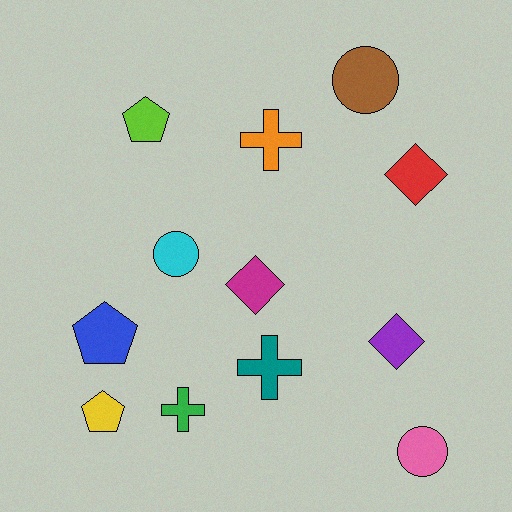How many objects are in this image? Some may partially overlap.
There are 12 objects.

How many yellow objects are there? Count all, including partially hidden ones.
There is 1 yellow object.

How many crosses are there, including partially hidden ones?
There are 3 crosses.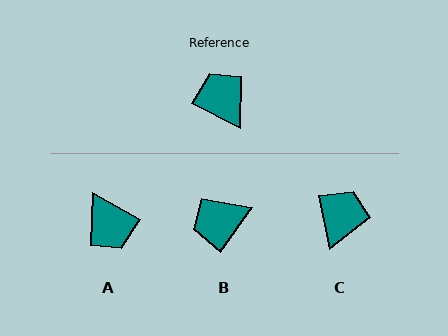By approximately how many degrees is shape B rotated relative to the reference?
Approximately 80 degrees counter-clockwise.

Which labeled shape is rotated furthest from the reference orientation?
A, about 178 degrees away.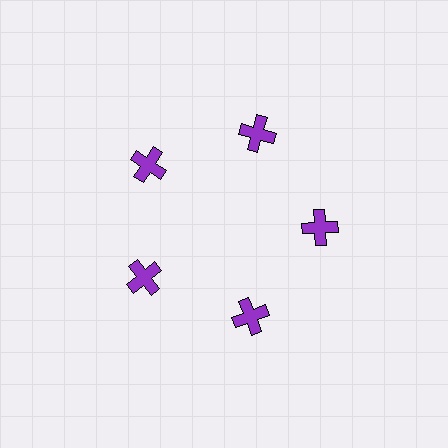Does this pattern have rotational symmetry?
Yes, this pattern has 5-fold rotational symmetry. It looks the same after rotating 72 degrees around the center.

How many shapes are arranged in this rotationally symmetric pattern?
There are 5 shapes, arranged in 5 groups of 1.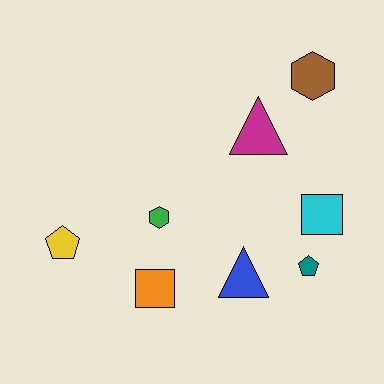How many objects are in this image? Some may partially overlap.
There are 8 objects.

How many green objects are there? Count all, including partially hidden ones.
There is 1 green object.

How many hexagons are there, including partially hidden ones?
There are 2 hexagons.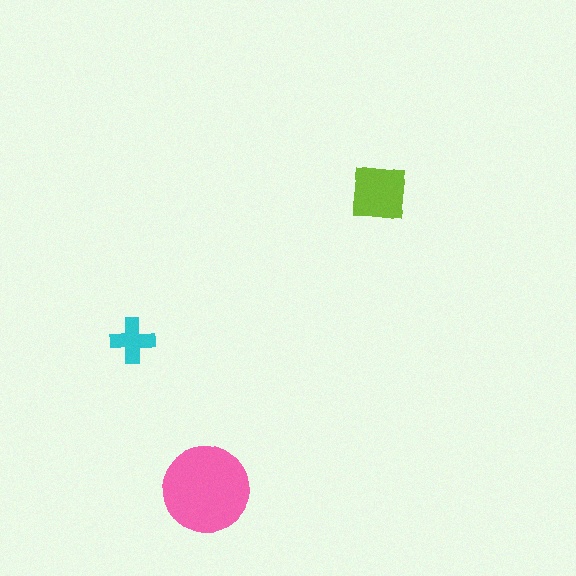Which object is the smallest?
The cyan cross.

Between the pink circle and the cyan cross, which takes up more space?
The pink circle.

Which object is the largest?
The pink circle.